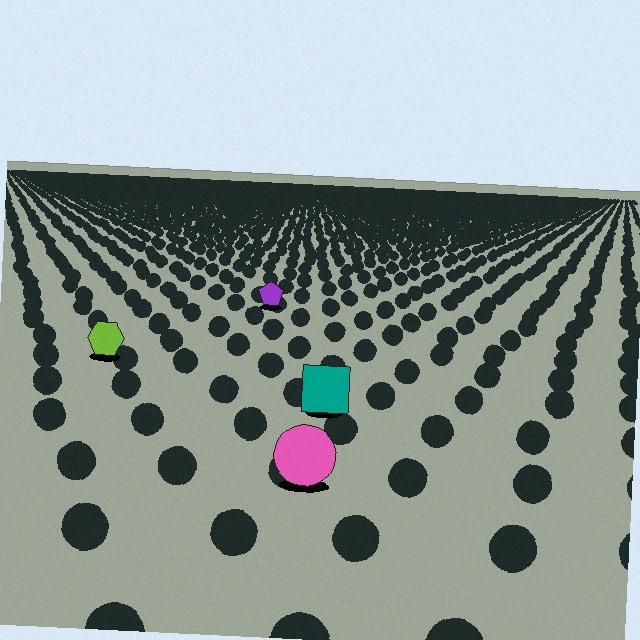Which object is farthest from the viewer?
The purple pentagon is farthest from the viewer. It appears smaller and the ground texture around it is denser.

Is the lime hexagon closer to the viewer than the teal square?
No. The teal square is closer — you can tell from the texture gradient: the ground texture is coarser near it.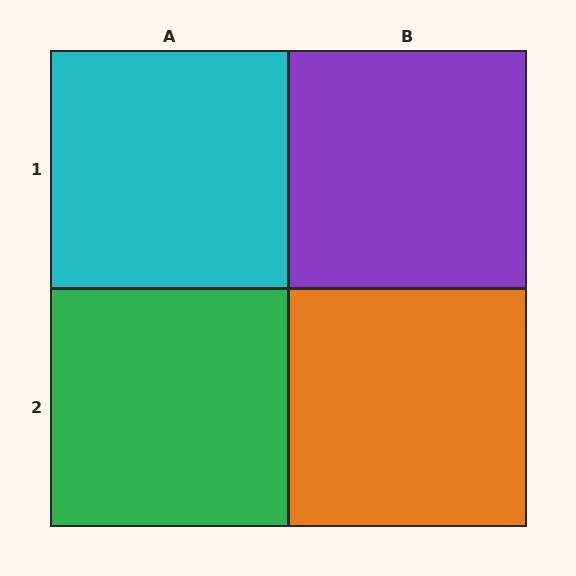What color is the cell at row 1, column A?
Cyan.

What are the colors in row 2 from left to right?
Green, orange.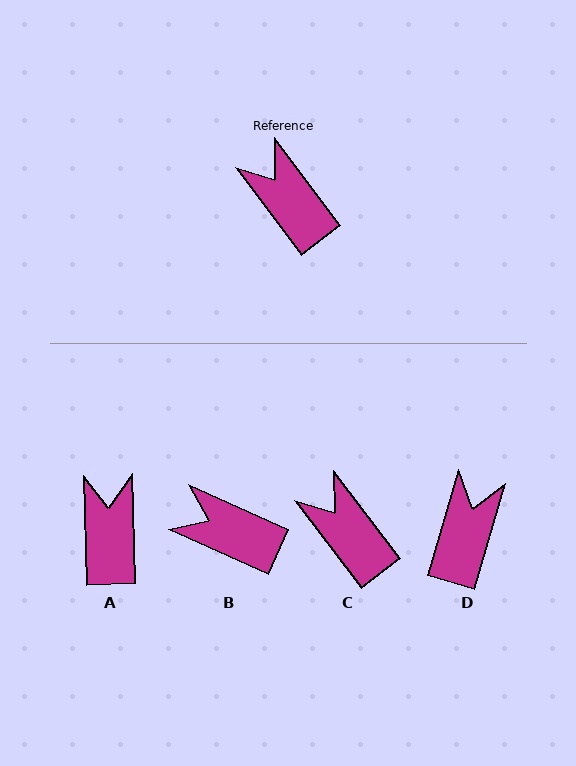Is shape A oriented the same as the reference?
No, it is off by about 36 degrees.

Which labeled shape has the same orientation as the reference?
C.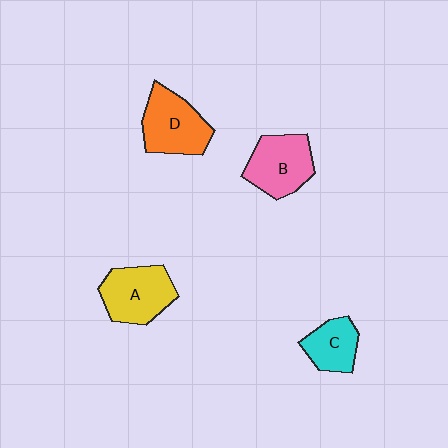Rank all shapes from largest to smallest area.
From largest to smallest: A (yellow), D (orange), B (pink), C (cyan).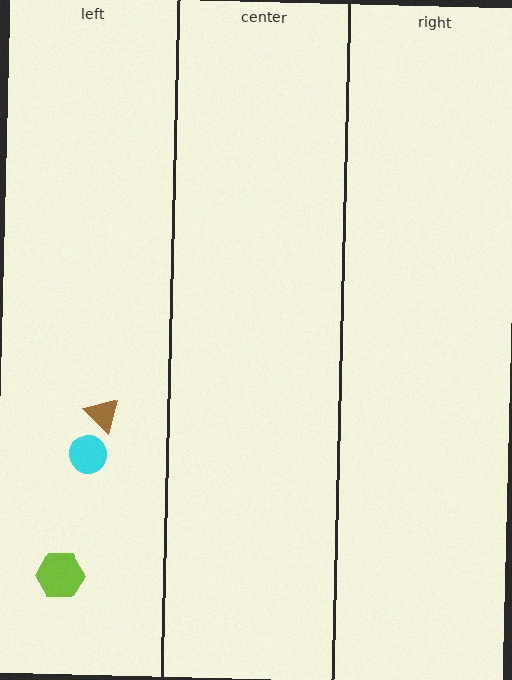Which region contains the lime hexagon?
The left region.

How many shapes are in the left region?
3.